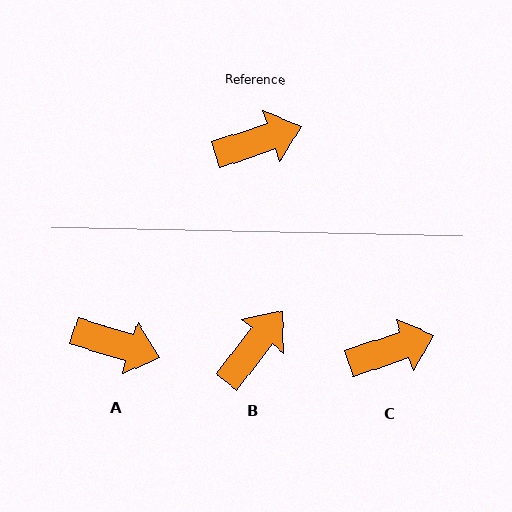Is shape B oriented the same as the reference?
No, it is off by about 34 degrees.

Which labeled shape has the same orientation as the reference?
C.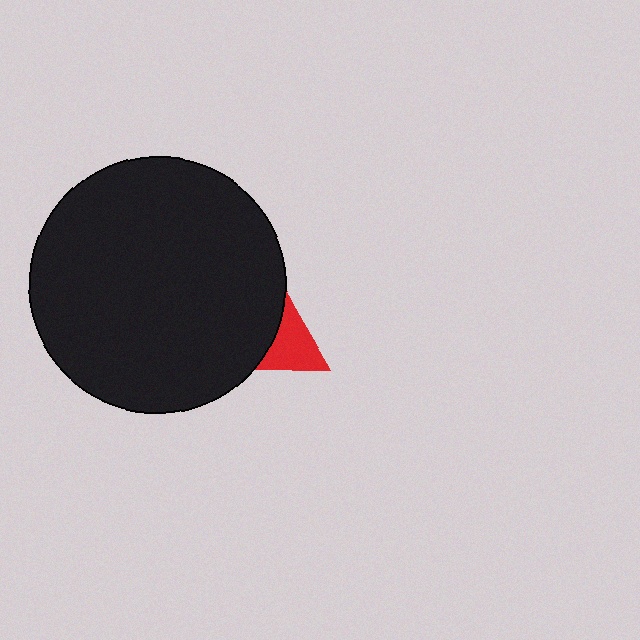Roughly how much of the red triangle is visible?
A small part of it is visible (roughly 37%).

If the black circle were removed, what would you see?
You would see the complete red triangle.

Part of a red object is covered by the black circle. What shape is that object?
It is a triangle.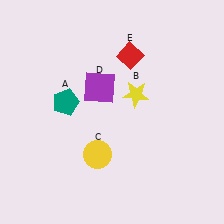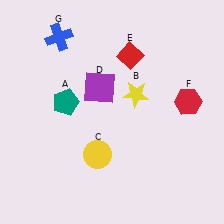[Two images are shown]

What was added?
A red hexagon (F), a blue cross (G) were added in Image 2.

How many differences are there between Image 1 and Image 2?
There are 2 differences between the two images.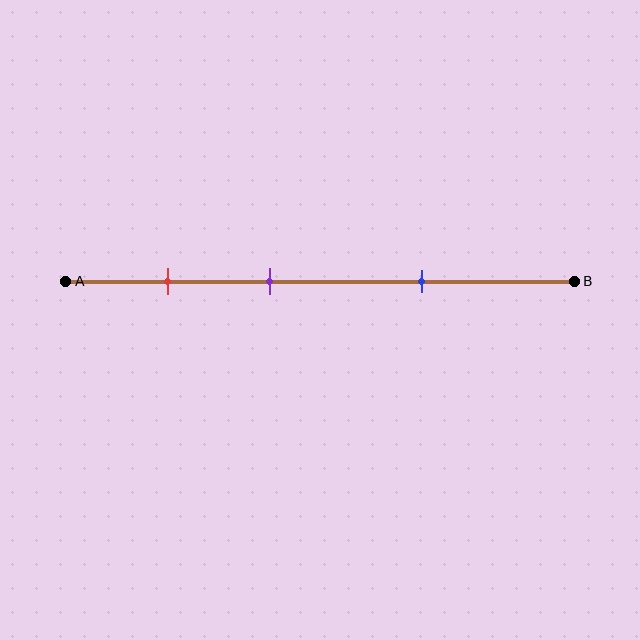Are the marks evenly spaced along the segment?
Yes, the marks are approximately evenly spaced.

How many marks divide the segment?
There are 3 marks dividing the segment.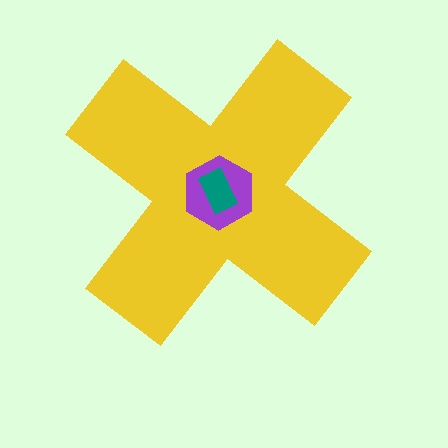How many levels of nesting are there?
3.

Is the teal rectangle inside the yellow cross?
Yes.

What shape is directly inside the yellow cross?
The purple hexagon.